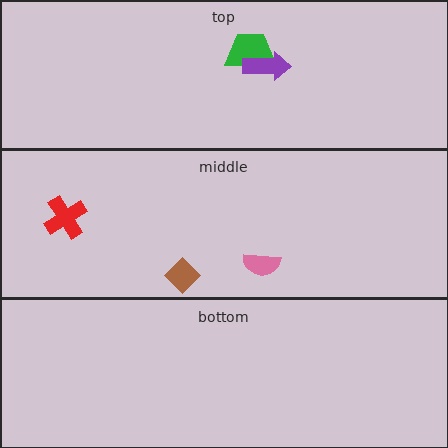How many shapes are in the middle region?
3.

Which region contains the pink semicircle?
The middle region.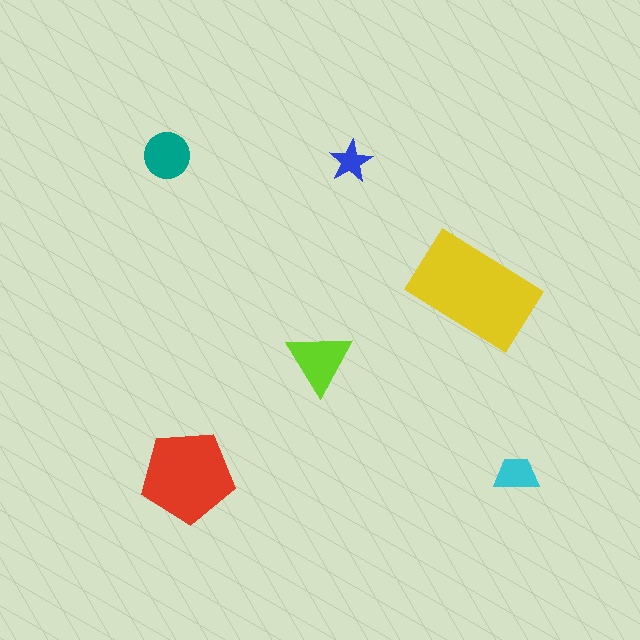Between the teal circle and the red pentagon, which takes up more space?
The red pentagon.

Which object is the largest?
The yellow rectangle.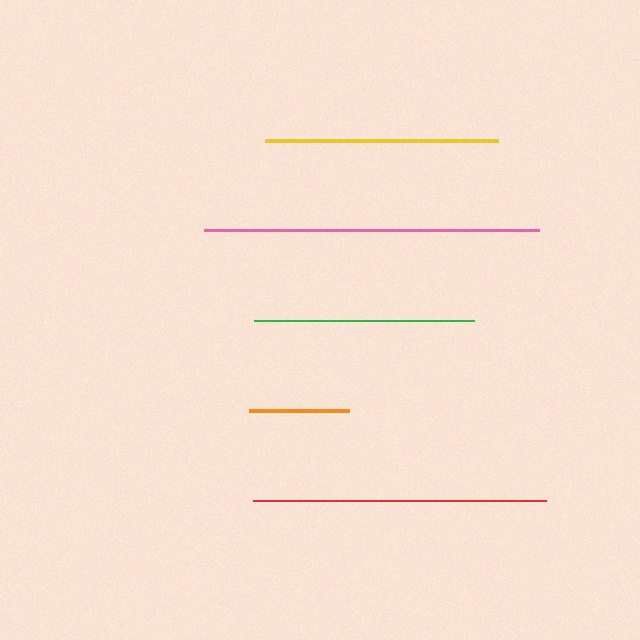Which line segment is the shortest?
The orange line is the shortest at approximately 100 pixels.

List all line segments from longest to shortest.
From longest to shortest: pink, red, yellow, green, orange.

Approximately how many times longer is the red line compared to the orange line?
The red line is approximately 2.9 times the length of the orange line.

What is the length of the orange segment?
The orange segment is approximately 100 pixels long.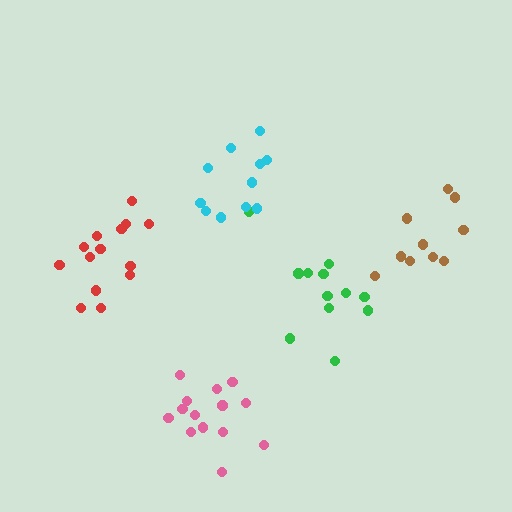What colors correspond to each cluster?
The clusters are colored: green, cyan, pink, red, brown.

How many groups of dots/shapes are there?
There are 5 groups.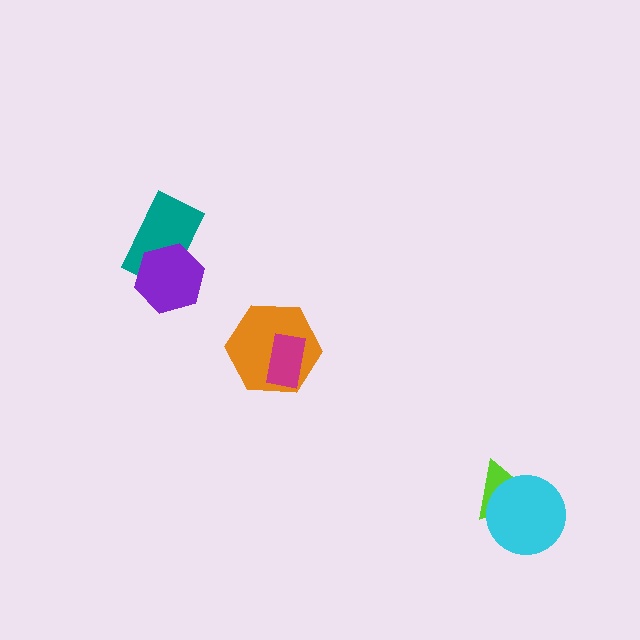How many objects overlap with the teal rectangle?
1 object overlaps with the teal rectangle.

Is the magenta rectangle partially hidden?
No, no other shape covers it.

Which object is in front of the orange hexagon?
The magenta rectangle is in front of the orange hexagon.